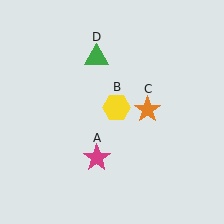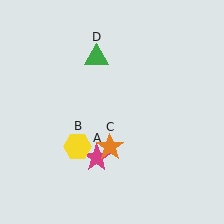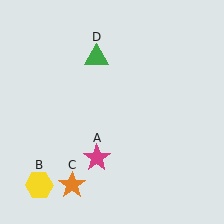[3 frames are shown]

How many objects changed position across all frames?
2 objects changed position: yellow hexagon (object B), orange star (object C).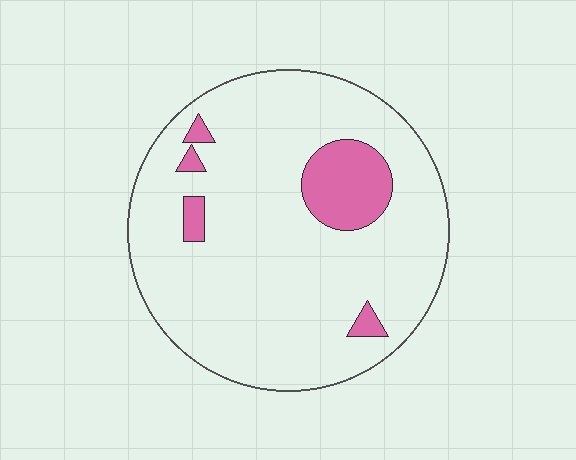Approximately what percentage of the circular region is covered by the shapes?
Approximately 10%.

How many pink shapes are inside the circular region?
5.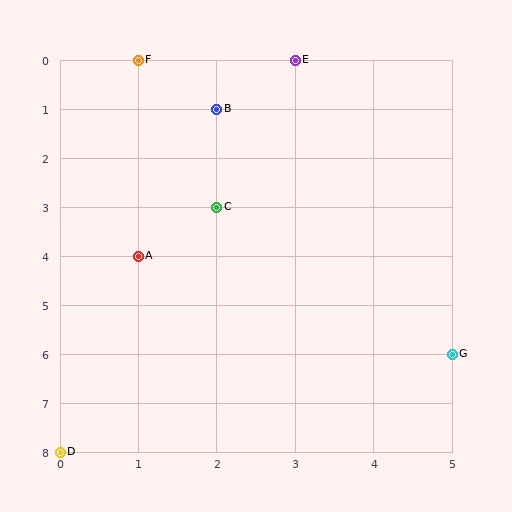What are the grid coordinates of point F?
Point F is at grid coordinates (1, 0).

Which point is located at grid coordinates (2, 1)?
Point B is at (2, 1).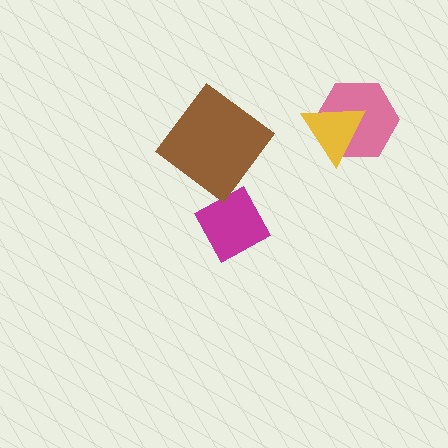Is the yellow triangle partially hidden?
No, no other shape covers it.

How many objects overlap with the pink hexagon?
1 object overlaps with the pink hexagon.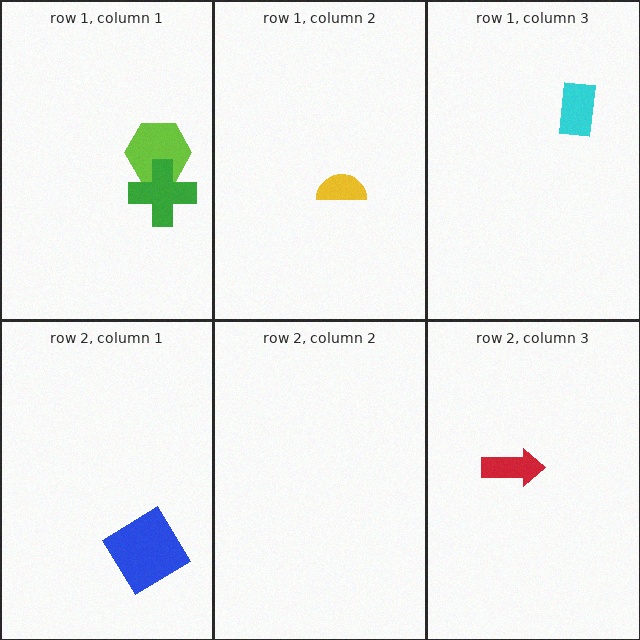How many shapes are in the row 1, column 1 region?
2.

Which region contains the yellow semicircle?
The row 1, column 2 region.